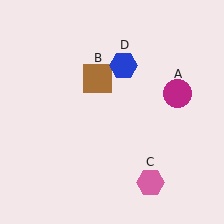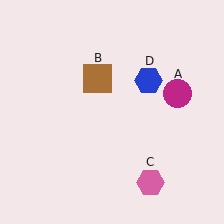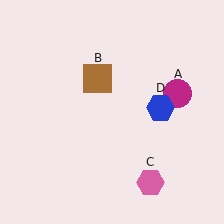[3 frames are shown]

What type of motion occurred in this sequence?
The blue hexagon (object D) rotated clockwise around the center of the scene.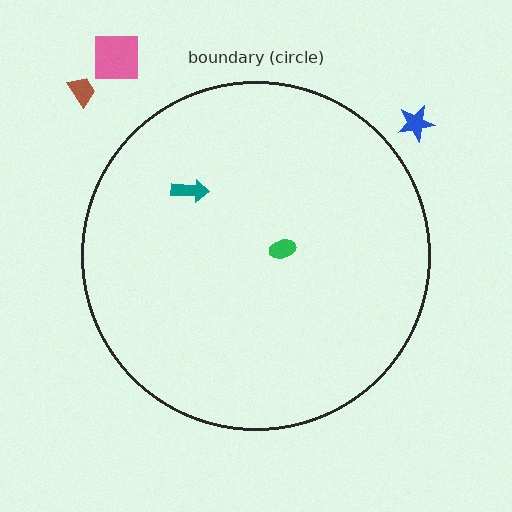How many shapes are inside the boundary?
2 inside, 3 outside.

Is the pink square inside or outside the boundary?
Outside.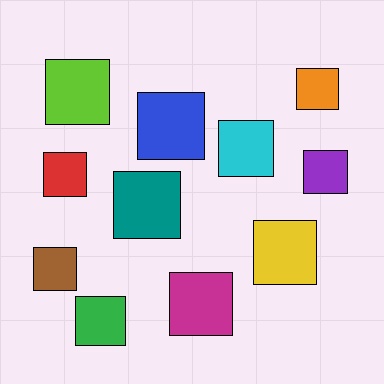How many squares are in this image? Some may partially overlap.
There are 11 squares.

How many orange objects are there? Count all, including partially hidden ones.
There is 1 orange object.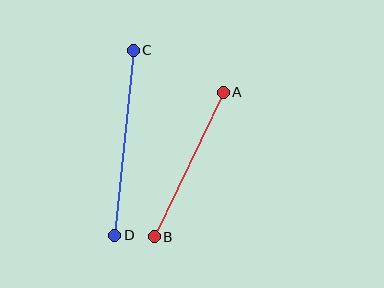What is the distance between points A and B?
The distance is approximately 160 pixels.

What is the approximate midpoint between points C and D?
The midpoint is at approximately (124, 143) pixels.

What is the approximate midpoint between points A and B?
The midpoint is at approximately (189, 164) pixels.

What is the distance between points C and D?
The distance is approximately 186 pixels.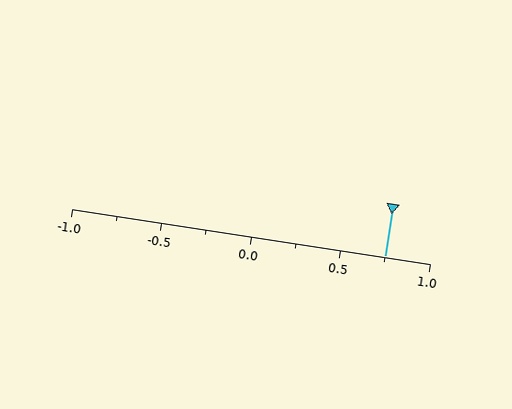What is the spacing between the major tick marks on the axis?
The major ticks are spaced 0.5 apart.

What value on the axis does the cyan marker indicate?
The marker indicates approximately 0.75.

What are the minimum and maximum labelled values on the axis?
The axis runs from -1.0 to 1.0.